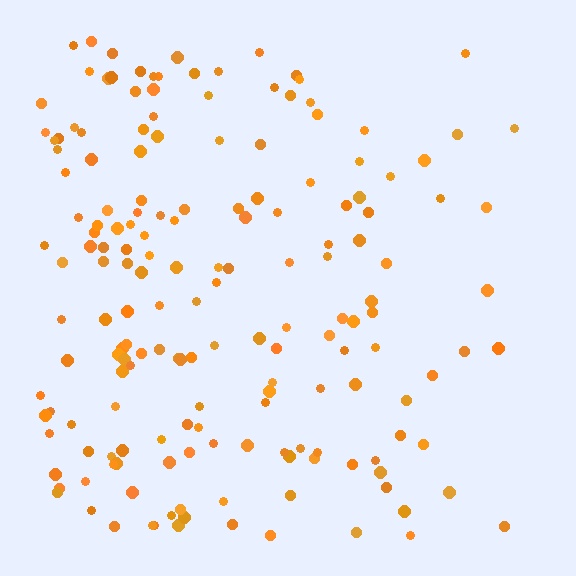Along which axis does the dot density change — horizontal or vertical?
Horizontal.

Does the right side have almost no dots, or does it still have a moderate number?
Still a moderate number, just noticeably fewer than the left.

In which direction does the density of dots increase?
From right to left, with the left side densest.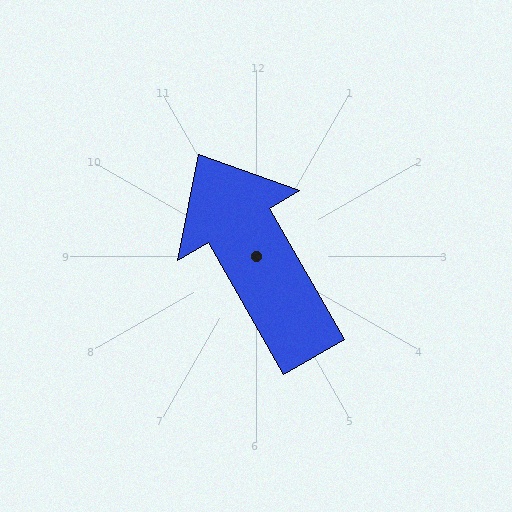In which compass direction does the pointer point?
Northwest.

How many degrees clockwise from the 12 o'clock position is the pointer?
Approximately 330 degrees.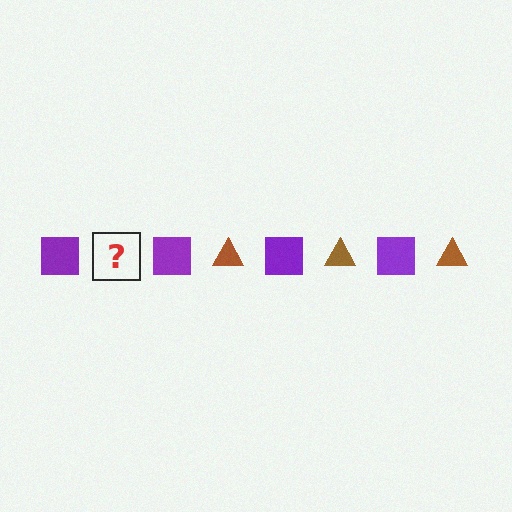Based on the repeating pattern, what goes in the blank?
The blank should be a brown triangle.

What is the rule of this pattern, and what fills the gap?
The rule is that the pattern alternates between purple square and brown triangle. The gap should be filled with a brown triangle.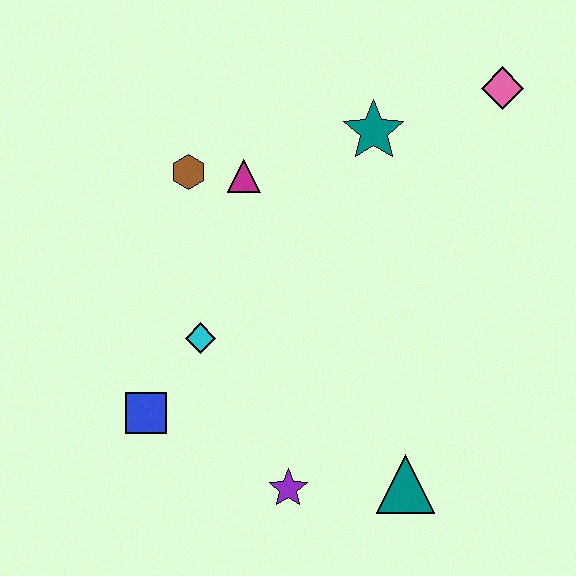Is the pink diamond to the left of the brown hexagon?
No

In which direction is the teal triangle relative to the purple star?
The teal triangle is to the right of the purple star.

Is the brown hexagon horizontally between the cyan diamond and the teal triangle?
No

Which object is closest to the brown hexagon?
The magenta triangle is closest to the brown hexagon.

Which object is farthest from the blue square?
The pink diamond is farthest from the blue square.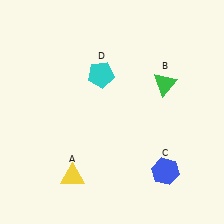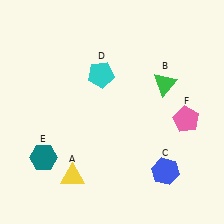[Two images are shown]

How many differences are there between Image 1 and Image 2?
There are 2 differences between the two images.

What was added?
A teal hexagon (E), a pink pentagon (F) were added in Image 2.